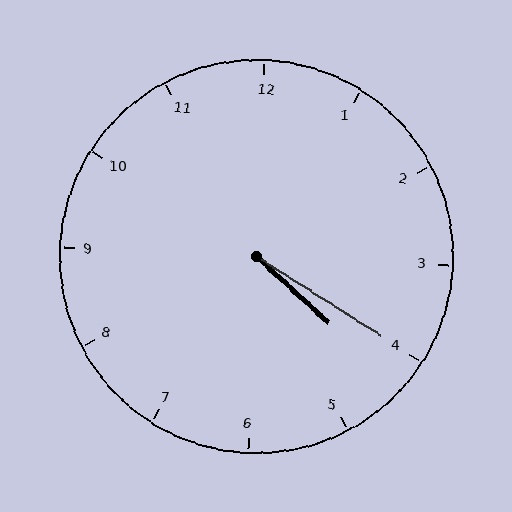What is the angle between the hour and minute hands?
Approximately 10 degrees.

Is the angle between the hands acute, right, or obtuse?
It is acute.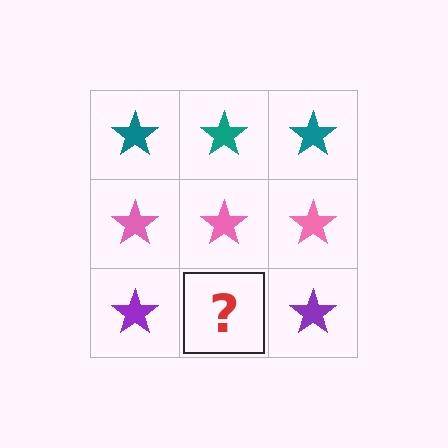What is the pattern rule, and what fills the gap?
The rule is that each row has a consistent color. The gap should be filled with a purple star.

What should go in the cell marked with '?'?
The missing cell should contain a purple star.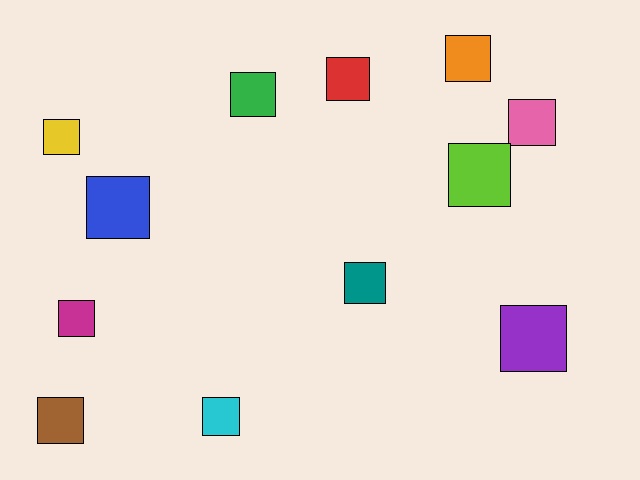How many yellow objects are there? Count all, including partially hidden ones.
There is 1 yellow object.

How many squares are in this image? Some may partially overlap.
There are 12 squares.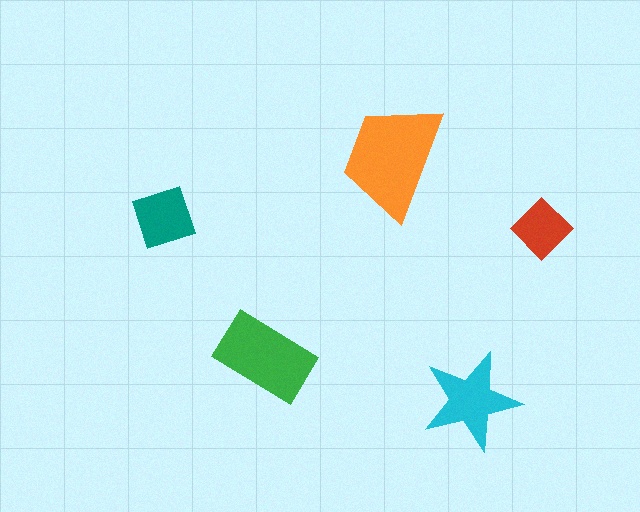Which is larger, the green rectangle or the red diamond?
The green rectangle.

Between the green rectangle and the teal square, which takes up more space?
The green rectangle.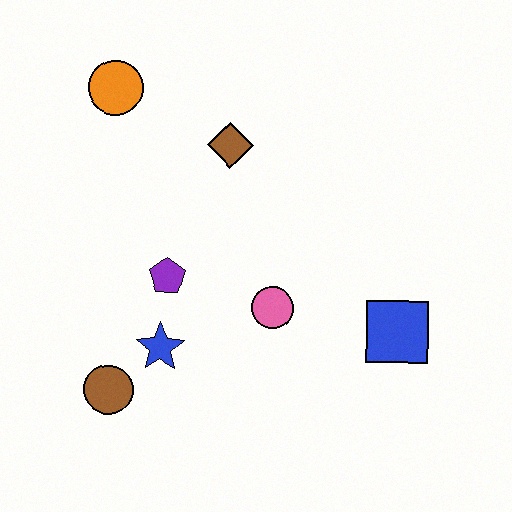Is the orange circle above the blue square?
Yes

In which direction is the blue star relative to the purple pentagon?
The blue star is below the purple pentagon.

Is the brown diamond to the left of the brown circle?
No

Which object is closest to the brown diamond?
The orange circle is closest to the brown diamond.